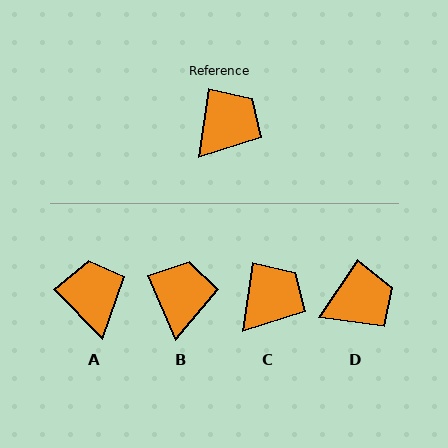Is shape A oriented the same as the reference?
No, it is off by about 53 degrees.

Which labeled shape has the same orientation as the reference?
C.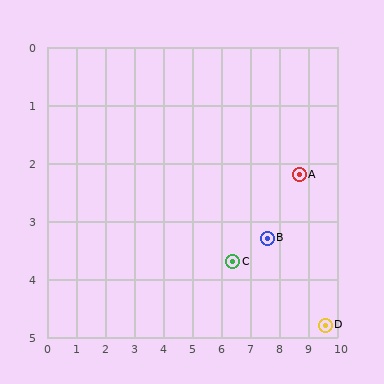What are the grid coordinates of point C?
Point C is at approximately (6.4, 3.7).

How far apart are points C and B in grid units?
Points C and B are about 1.3 grid units apart.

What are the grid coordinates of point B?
Point B is at approximately (7.6, 3.3).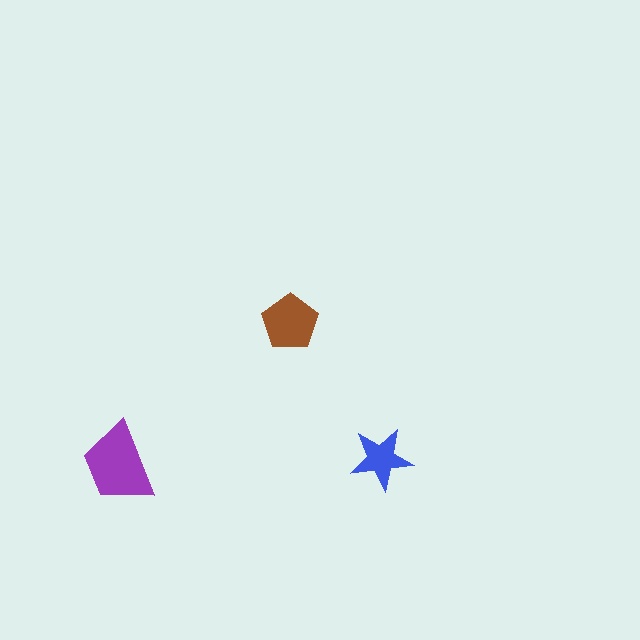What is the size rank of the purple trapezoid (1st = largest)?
1st.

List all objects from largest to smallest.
The purple trapezoid, the brown pentagon, the blue star.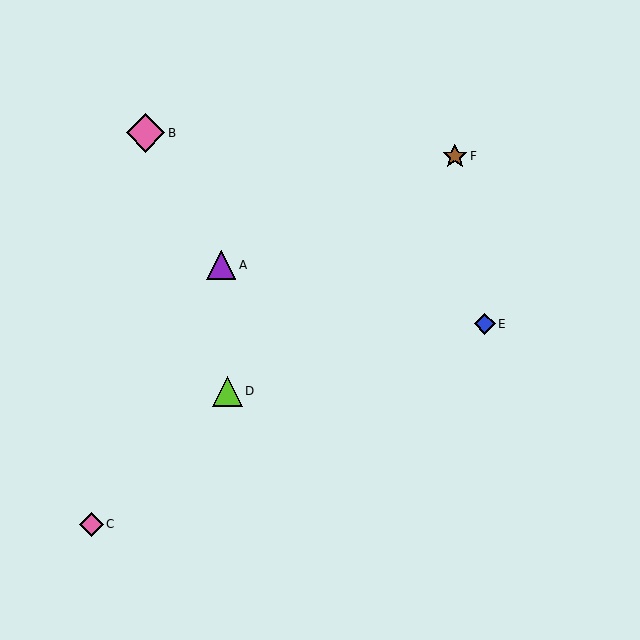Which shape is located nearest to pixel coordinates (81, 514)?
The pink diamond (labeled C) at (91, 524) is nearest to that location.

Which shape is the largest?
The pink diamond (labeled B) is the largest.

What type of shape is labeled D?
Shape D is a lime triangle.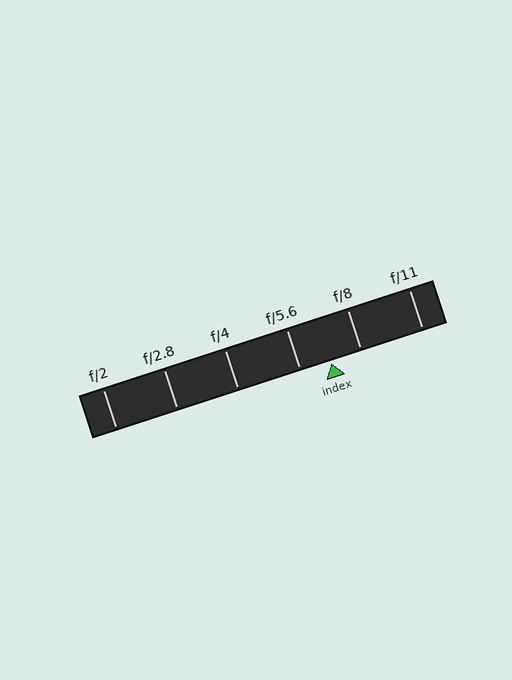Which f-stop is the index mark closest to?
The index mark is closest to f/8.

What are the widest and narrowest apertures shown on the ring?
The widest aperture shown is f/2 and the narrowest is f/11.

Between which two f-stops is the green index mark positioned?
The index mark is between f/5.6 and f/8.